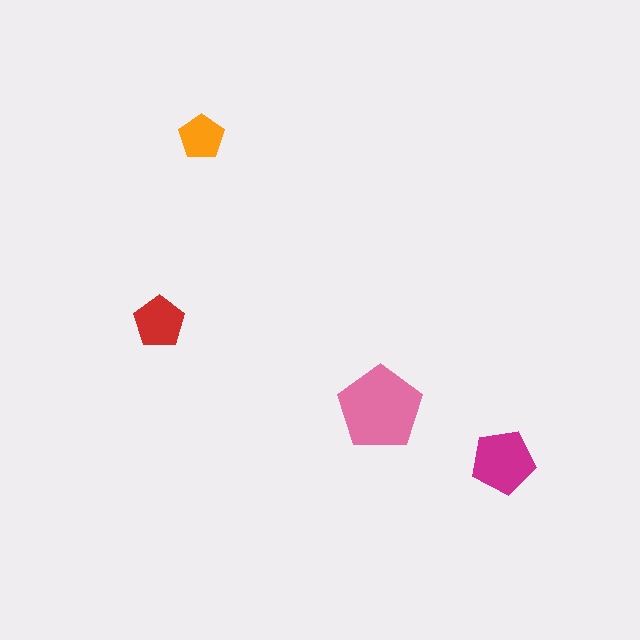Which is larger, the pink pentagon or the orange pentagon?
The pink one.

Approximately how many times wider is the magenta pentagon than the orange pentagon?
About 1.5 times wider.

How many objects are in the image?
There are 4 objects in the image.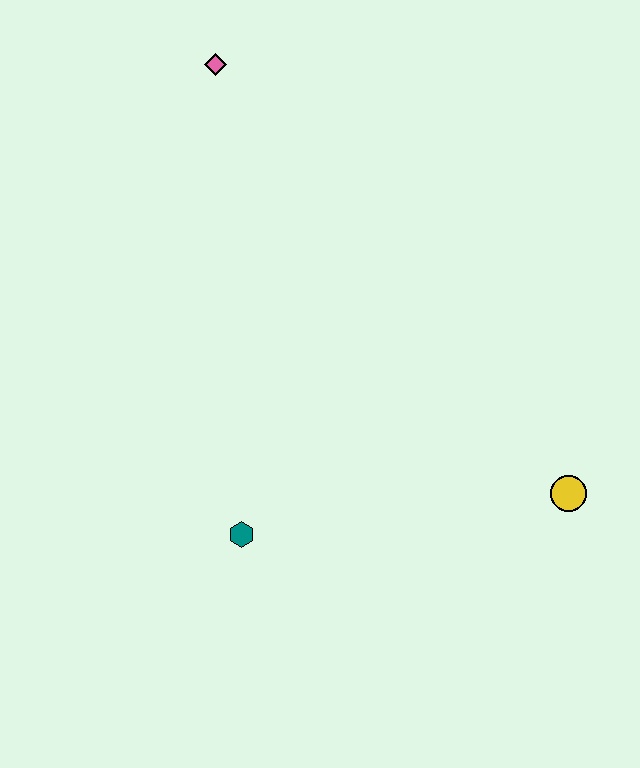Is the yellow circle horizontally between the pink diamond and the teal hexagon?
No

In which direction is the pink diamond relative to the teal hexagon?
The pink diamond is above the teal hexagon.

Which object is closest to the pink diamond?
The teal hexagon is closest to the pink diamond.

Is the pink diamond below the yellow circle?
No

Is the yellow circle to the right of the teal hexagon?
Yes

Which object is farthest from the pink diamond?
The yellow circle is farthest from the pink diamond.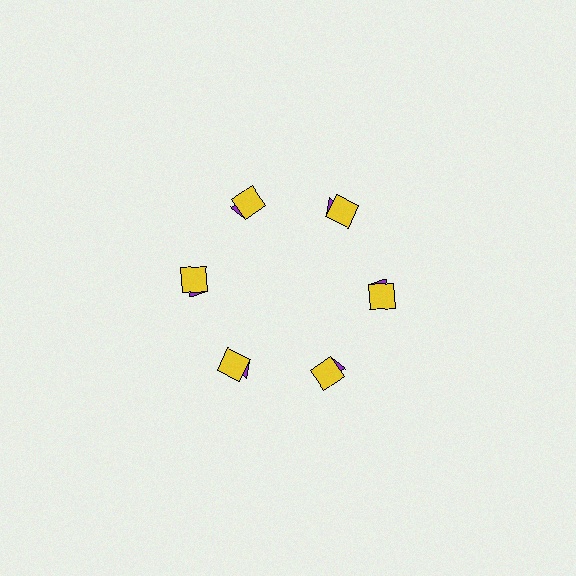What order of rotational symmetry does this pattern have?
This pattern has 6-fold rotational symmetry.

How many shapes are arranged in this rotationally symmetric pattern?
There are 12 shapes, arranged in 6 groups of 2.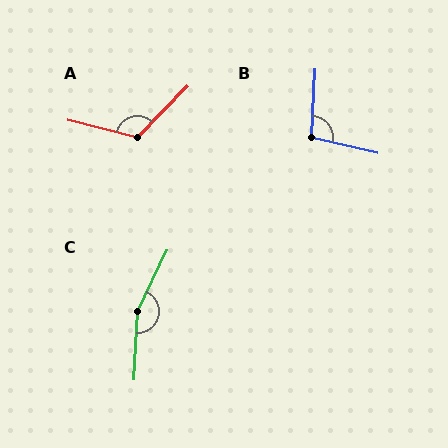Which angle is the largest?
C, at approximately 157 degrees.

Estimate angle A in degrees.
Approximately 120 degrees.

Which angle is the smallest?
B, at approximately 100 degrees.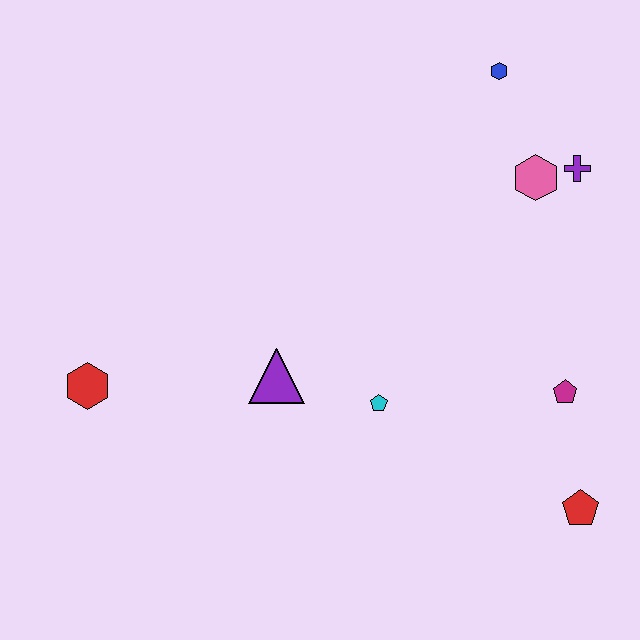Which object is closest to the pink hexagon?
The purple cross is closest to the pink hexagon.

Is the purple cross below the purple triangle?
No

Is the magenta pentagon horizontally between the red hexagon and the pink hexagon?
No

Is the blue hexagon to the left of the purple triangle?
No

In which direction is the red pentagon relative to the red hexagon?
The red pentagon is to the right of the red hexagon.